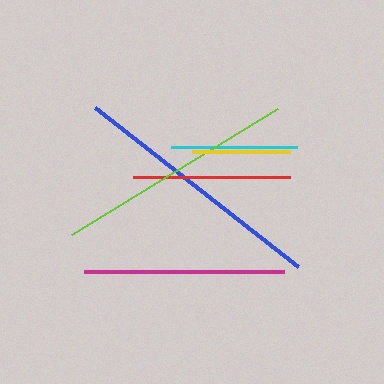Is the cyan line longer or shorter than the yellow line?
The cyan line is longer than the yellow line.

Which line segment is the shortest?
The yellow line is the shortest at approximately 99 pixels.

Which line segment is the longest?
The blue line is the longest at approximately 258 pixels.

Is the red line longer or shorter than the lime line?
The lime line is longer than the red line.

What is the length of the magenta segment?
The magenta segment is approximately 200 pixels long.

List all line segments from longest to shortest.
From longest to shortest: blue, lime, magenta, red, cyan, yellow.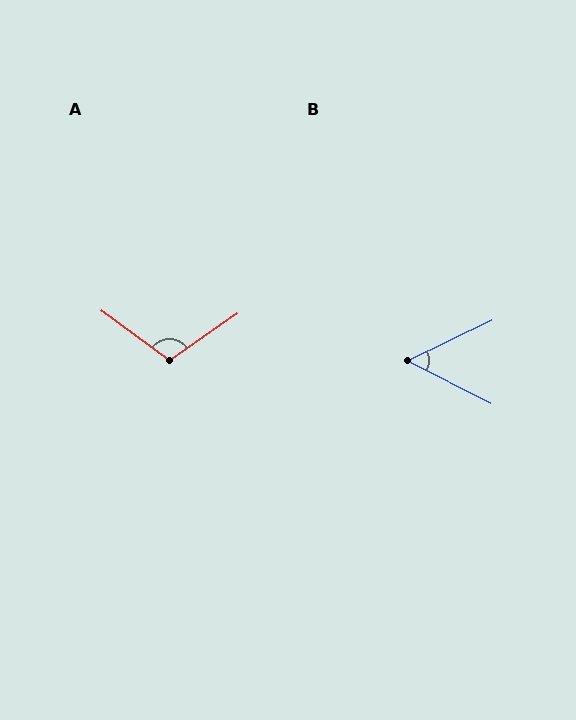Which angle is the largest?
A, at approximately 109 degrees.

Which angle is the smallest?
B, at approximately 53 degrees.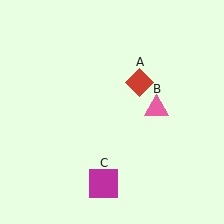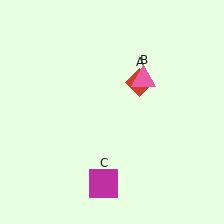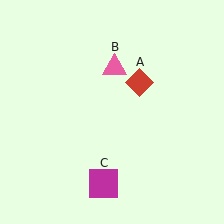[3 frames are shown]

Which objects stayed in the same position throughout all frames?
Red diamond (object A) and magenta square (object C) remained stationary.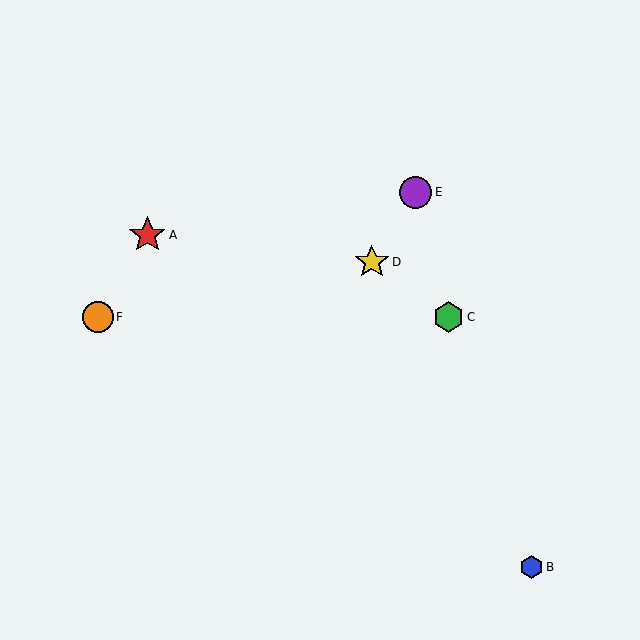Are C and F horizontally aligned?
Yes, both are at y≈317.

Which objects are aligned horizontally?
Objects C, F are aligned horizontally.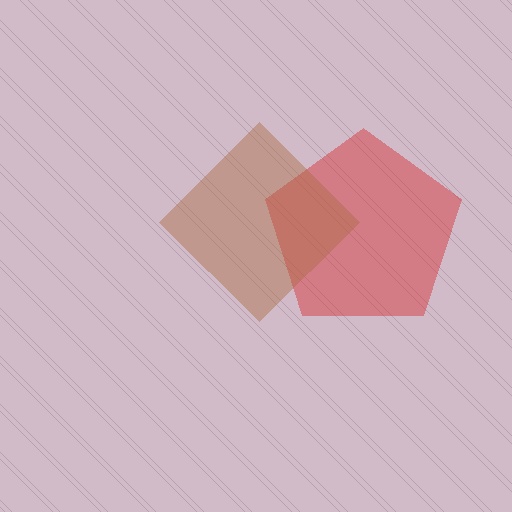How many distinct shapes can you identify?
There are 2 distinct shapes: a red pentagon, a brown diamond.